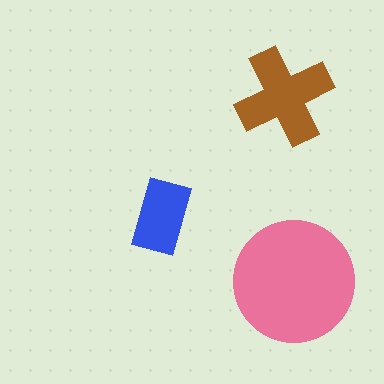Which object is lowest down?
The pink circle is bottommost.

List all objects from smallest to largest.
The blue rectangle, the brown cross, the pink circle.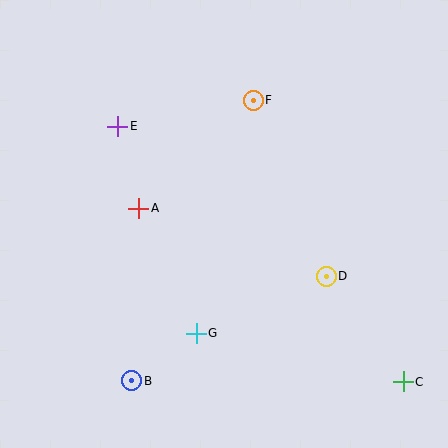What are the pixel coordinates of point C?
Point C is at (403, 382).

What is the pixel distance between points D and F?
The distance between D and F is 190 pixels.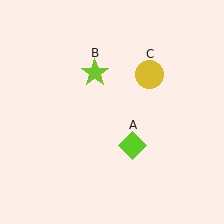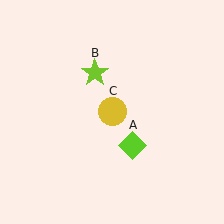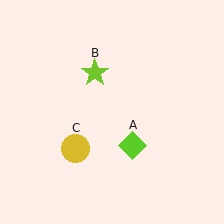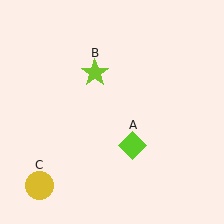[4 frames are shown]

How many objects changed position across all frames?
1 object changed position: yellow circle (object C).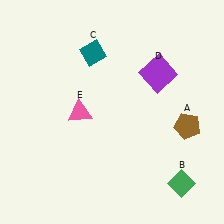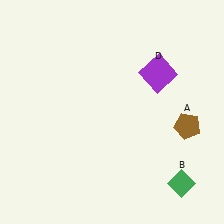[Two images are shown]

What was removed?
The pink triangle (E), the teal diamond (C) were removed in Image 2.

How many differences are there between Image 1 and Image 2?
There are 2 differences between the two images.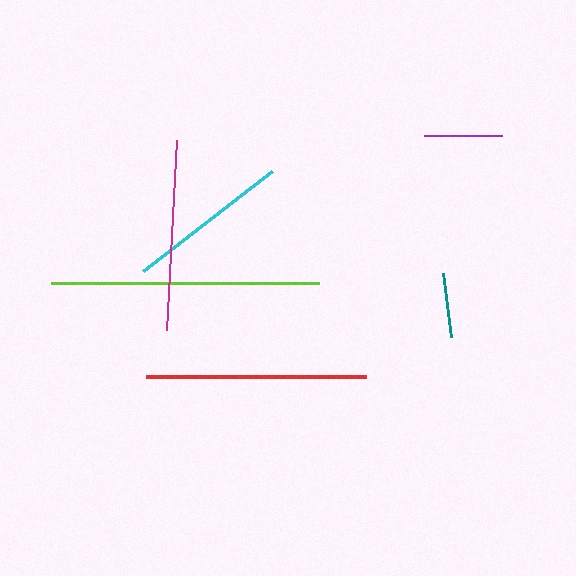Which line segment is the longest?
The lime line is the longest at approximately 267 pixels.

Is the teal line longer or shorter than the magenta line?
The magenta line is longer than the teal line.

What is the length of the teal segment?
The teal segment is approximately 64 pixels long.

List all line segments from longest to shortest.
From longest to shortest: lime, red, magenta, cyan, purple, teal.